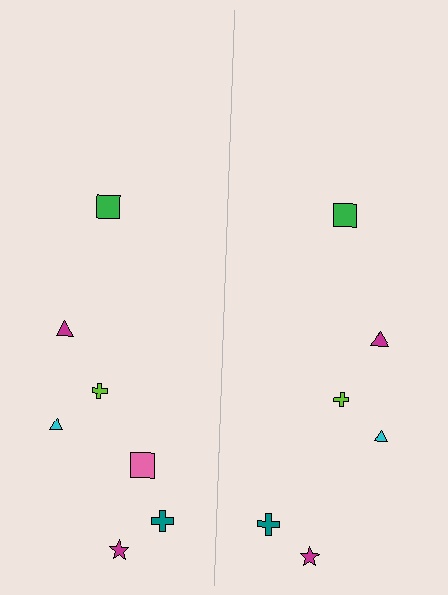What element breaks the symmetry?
A pink square is missing from the right side.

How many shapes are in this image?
There are 13 shapes in this image.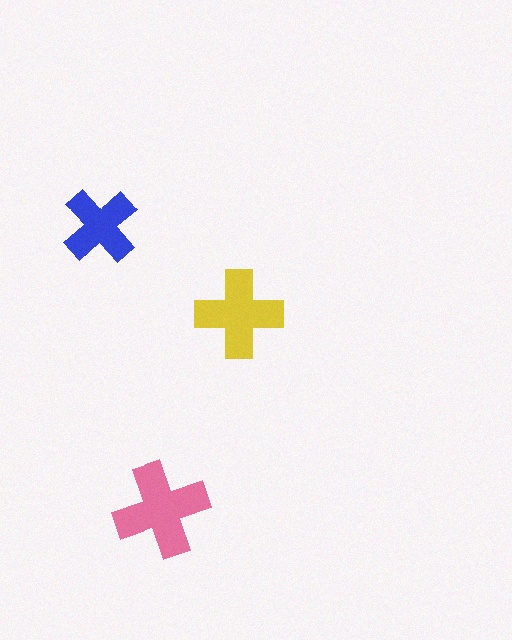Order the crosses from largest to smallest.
the pink one, the yellow one, the blue one.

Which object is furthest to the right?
The yellow cross is rightmost.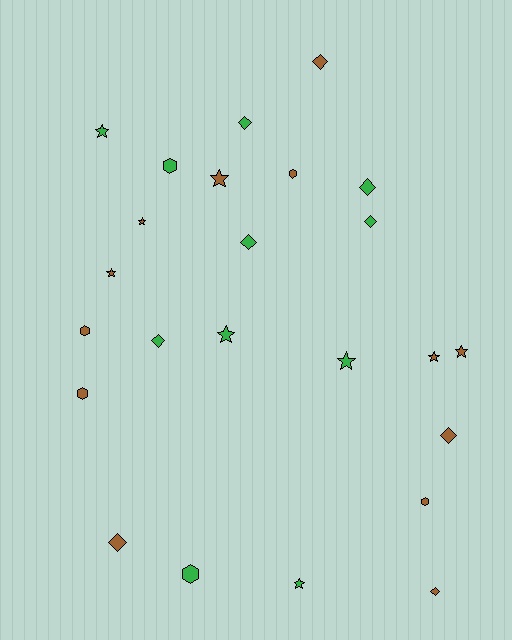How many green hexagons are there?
There are 2 green hexagons.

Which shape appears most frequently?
Star, with 9 objects.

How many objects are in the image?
There are 24 objects.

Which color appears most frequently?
Brown, with 13 objects.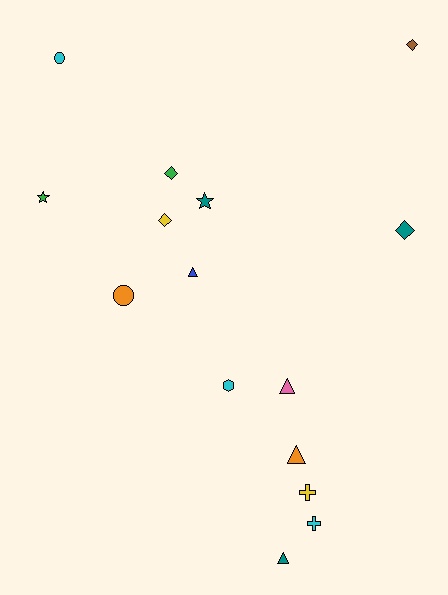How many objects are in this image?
There are 15 objects.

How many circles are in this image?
There are 2 circles.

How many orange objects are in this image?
There are 2 orange objects.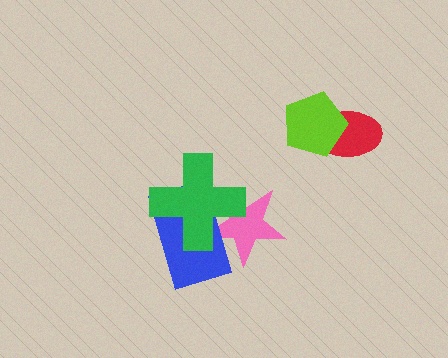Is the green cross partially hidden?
No, no other shape covers it.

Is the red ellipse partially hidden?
Yes, it is partially covered by another shape.